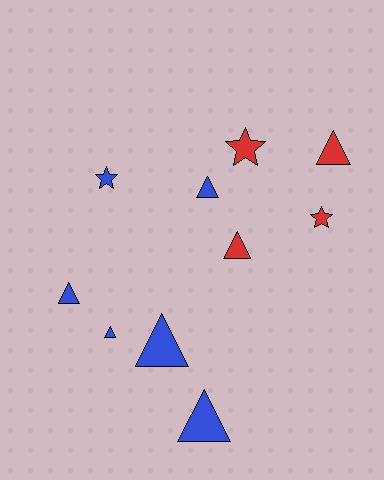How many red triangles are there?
There are 2 red triangles.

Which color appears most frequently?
Blue, with 6 objects.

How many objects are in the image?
There are 10 objects.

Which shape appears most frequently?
Triangle, with 7 objects.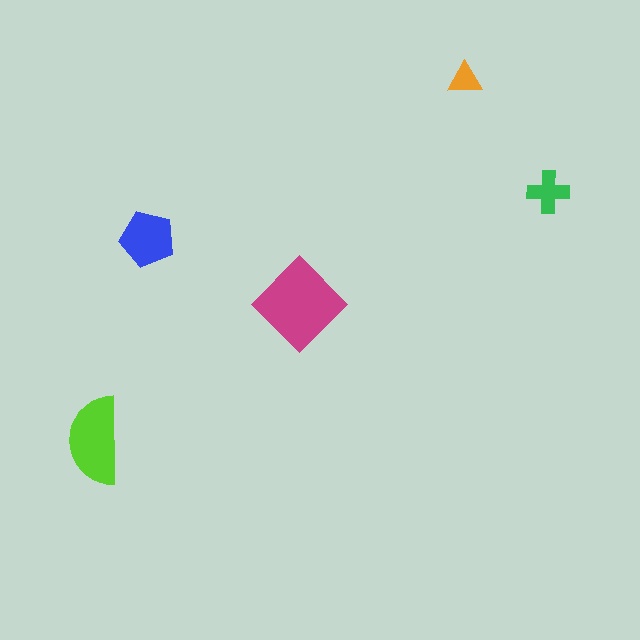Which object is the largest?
The magenta diamond.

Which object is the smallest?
The orange triangle.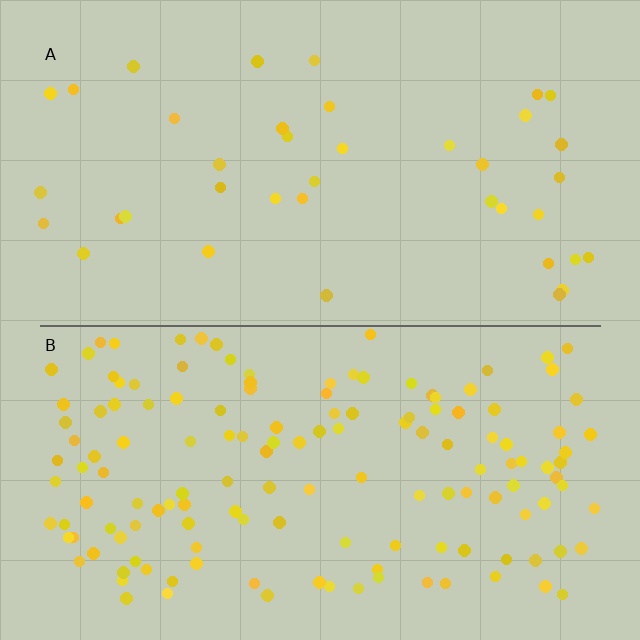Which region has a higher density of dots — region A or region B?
B (the bottom).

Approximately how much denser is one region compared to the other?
Approximately 3.8× — region B over region A.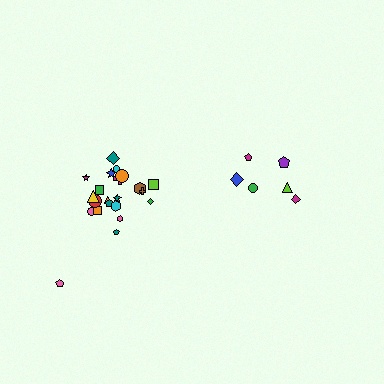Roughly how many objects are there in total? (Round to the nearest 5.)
Roughly 30 objects in total.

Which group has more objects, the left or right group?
The left group.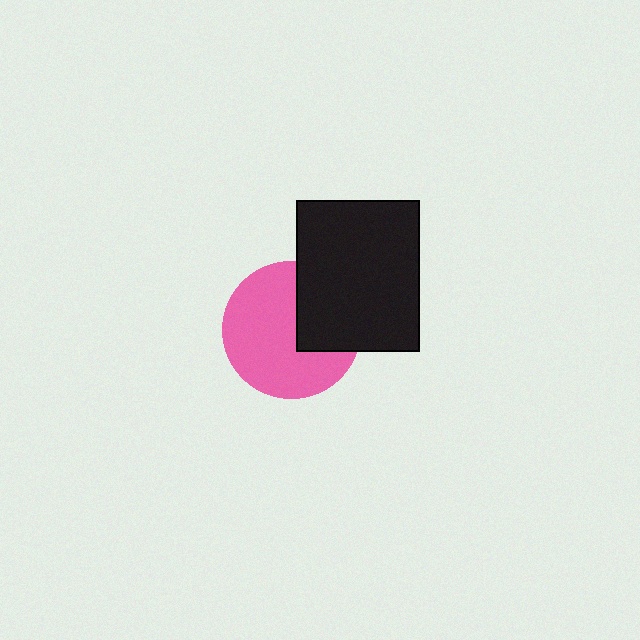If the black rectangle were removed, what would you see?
You would see the complete pink circle.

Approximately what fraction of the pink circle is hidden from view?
Roughly 32% of the pink circle is hidden behind the black rectangle.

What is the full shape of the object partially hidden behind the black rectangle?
The partially hidden object is a pink circle.